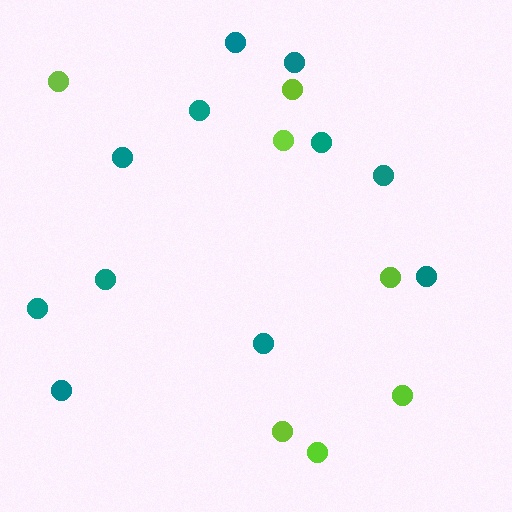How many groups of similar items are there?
There are 2 groups: one group of teal circles (11) and one group of lime circles (7).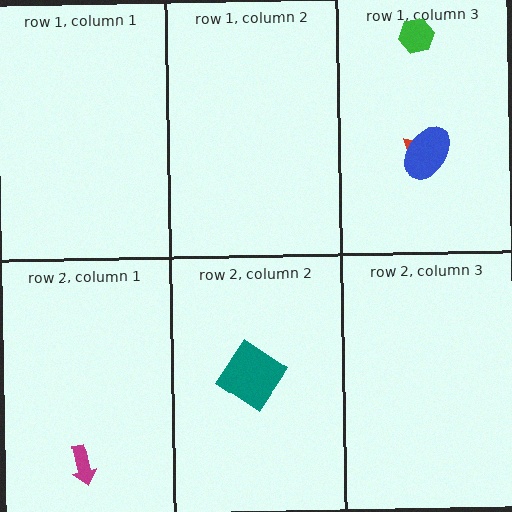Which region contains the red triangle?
The row 1, column 3 region.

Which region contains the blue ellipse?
The row 1, column 3 region.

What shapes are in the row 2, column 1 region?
The magenta arrow.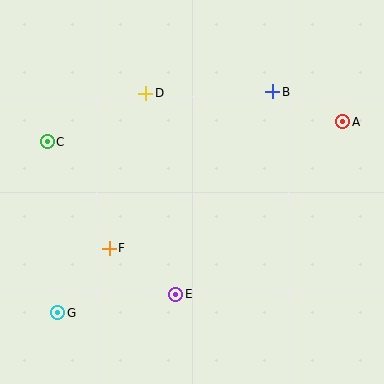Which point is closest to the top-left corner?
Point C is closest to the top-left corner.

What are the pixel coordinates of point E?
Point E is at (176, 294).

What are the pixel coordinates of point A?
Point A is at (343, 122).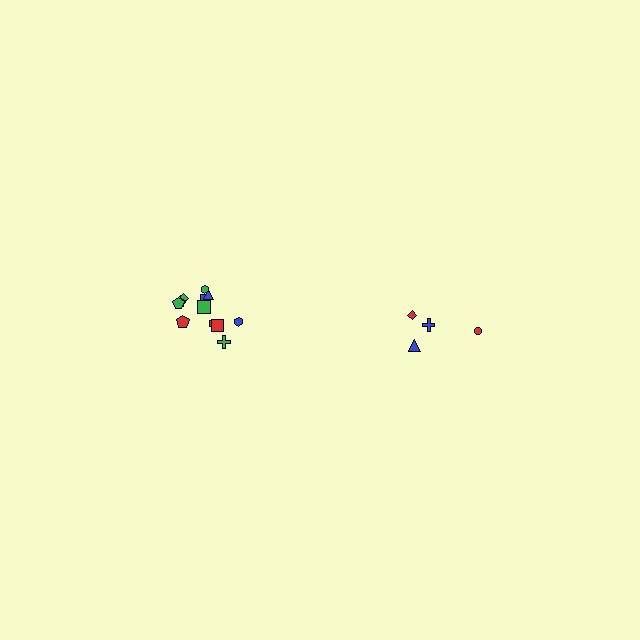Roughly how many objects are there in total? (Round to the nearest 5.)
Roughly 15 objects in total.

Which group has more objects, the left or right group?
The left group.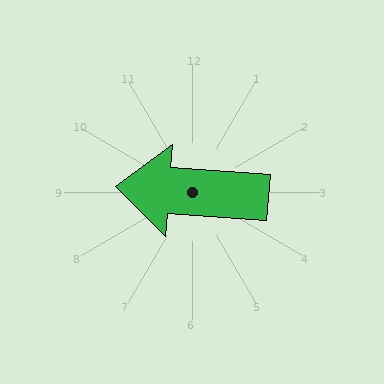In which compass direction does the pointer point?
West.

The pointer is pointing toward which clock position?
Roughly 9 o'clock.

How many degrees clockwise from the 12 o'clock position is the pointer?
Approximately 274 degrees.